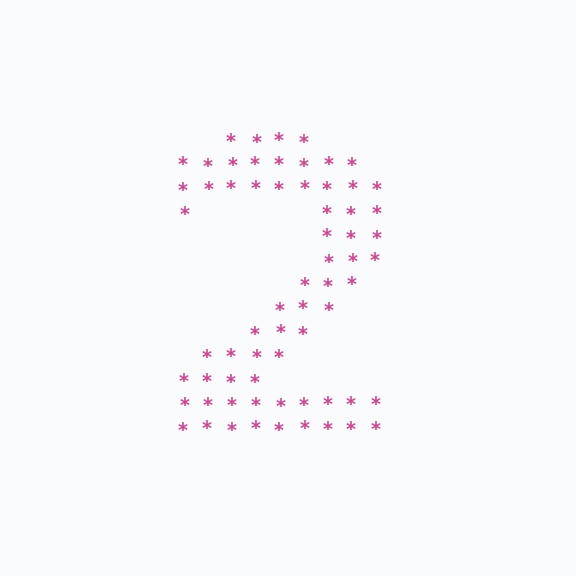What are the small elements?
The small elements are asterisks.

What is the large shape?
The large shape is the digit 2.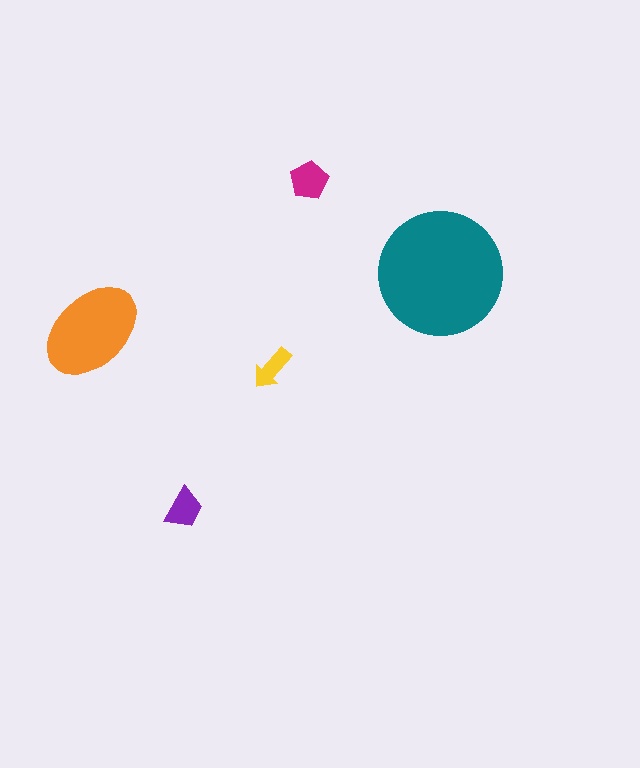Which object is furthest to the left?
The orange ellipse is leftmost.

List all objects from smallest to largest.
The yellow arrow, the purple trapezoid, the magenta pentagon, the orange ellipse, the teal circle.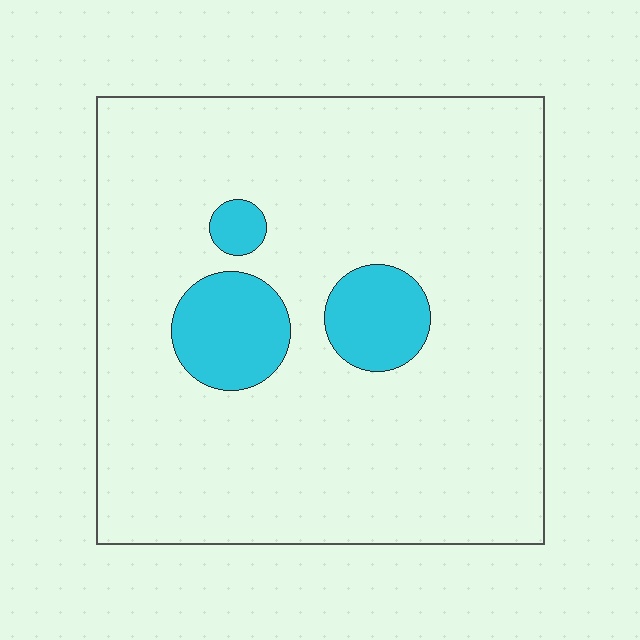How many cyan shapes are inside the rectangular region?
3.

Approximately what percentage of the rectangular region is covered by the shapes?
Approximately 10%.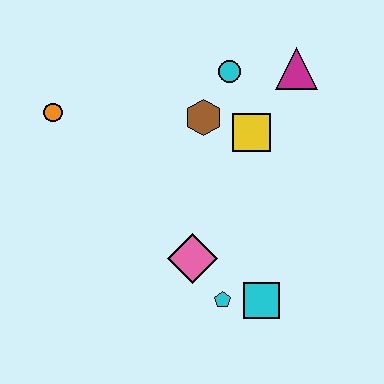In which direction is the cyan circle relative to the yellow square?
The cyan circle is above the yellow square.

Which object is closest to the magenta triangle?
The cyan circle is closest to the magenta triangle.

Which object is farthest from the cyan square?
The orange circle is farthest from the cyan square.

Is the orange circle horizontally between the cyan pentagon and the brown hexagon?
No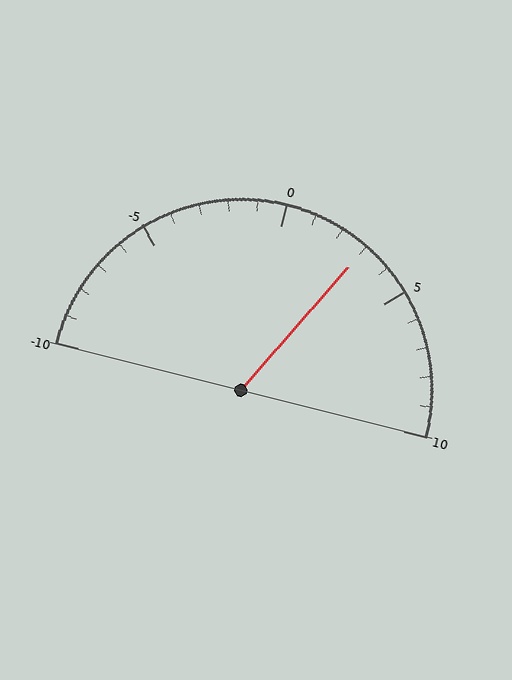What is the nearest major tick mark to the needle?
The nearest major tick mark is 5.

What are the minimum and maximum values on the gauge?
The gauge ranges from -10 to 10.